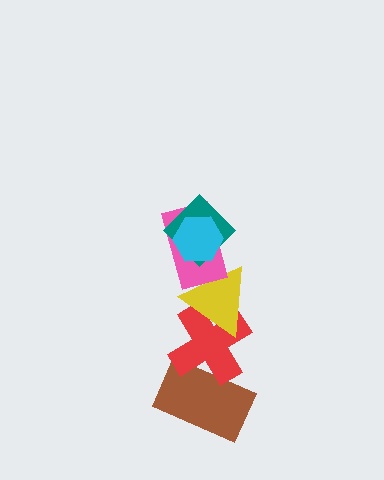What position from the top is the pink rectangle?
The pink rectangle is 3rd from the top.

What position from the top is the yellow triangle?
The yellow triangle is 4th from the top.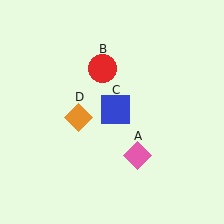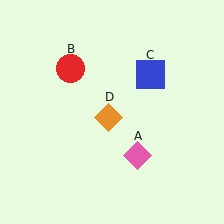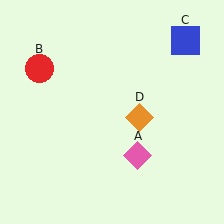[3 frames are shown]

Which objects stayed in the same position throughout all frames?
Pink diamond (object A) remained stationary.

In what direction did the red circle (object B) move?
The red circle (object B) moved left.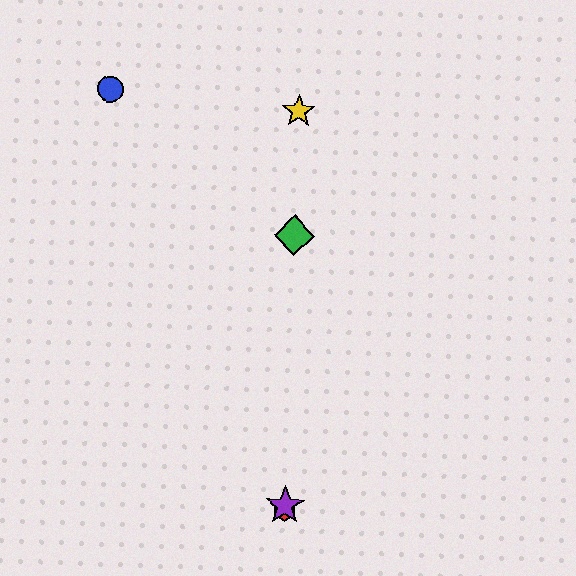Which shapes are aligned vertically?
The red hexagon, the green diamond, the yellow star, the purple star are aligned vertically.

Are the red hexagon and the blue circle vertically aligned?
No, the red hexagon is at x≈285 and the blue circle is at x≈110.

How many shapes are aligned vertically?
4 shapes (the red hexagon, the green diamond, the yellow star, the purple star) are aligned vertically.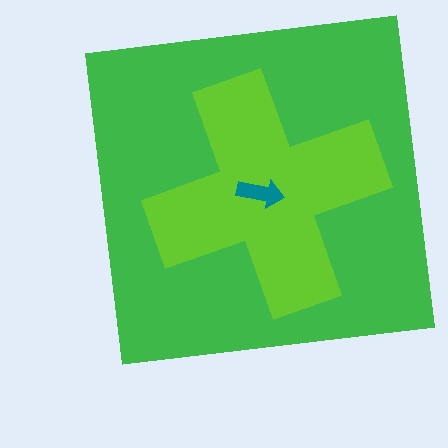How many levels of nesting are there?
3.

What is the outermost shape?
The green square.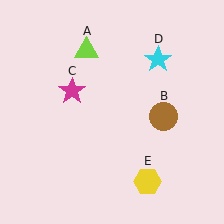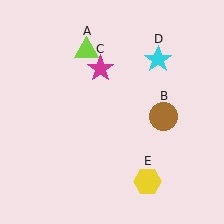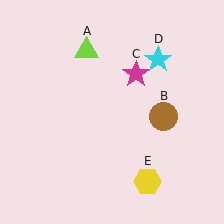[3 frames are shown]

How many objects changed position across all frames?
1 object changed position: magenta star (object C).